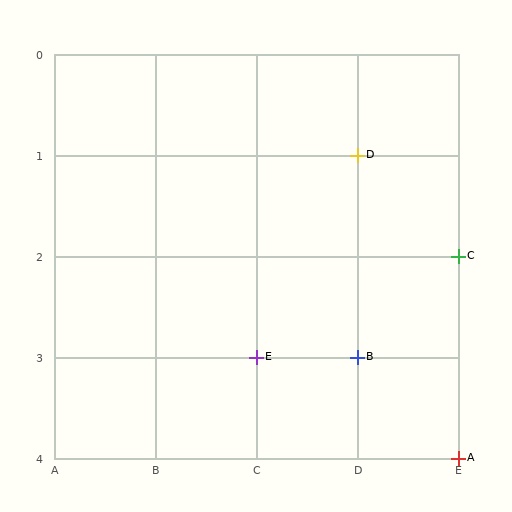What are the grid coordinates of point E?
Point E is at grid coordinates (C, 3).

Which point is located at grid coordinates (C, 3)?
Point E is at (C, 3).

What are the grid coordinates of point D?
Point D is at grid coordinates (D, 1).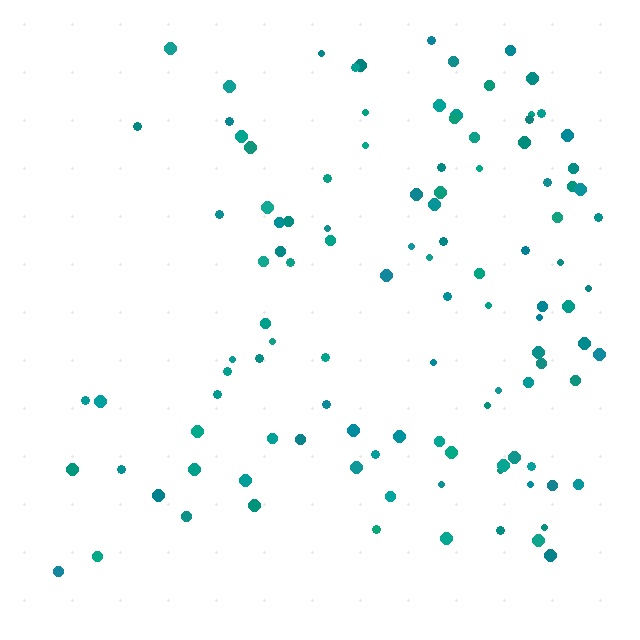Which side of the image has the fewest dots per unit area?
The left.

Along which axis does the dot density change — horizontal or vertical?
Horizontal.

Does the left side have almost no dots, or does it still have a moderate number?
Still a moderate number, just noticeably fewer than the right.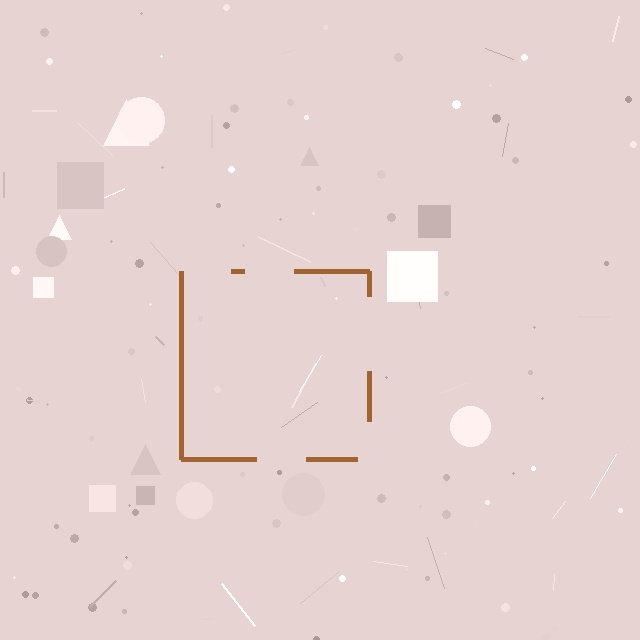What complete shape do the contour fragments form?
The contour fragments form a square.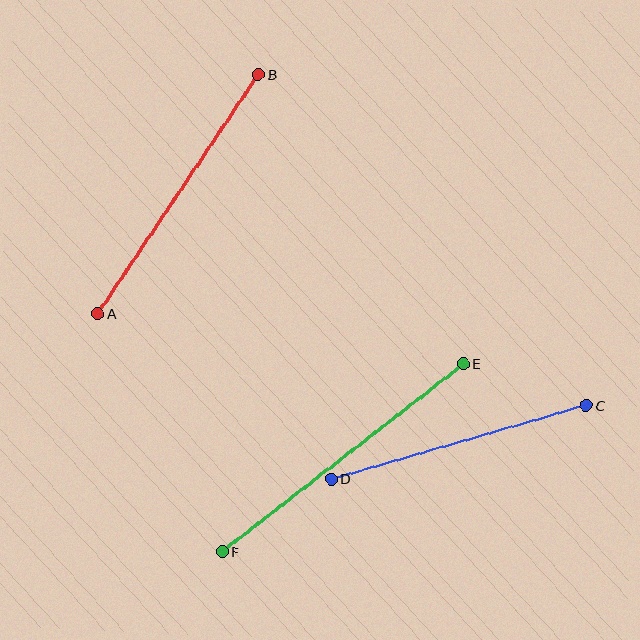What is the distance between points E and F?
The distance is approximately 306 pixels.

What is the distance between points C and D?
The distance is approximately 265 pixels.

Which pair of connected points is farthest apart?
Points E and F are farthest apart.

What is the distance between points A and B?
The distance is approximately 289 pixels.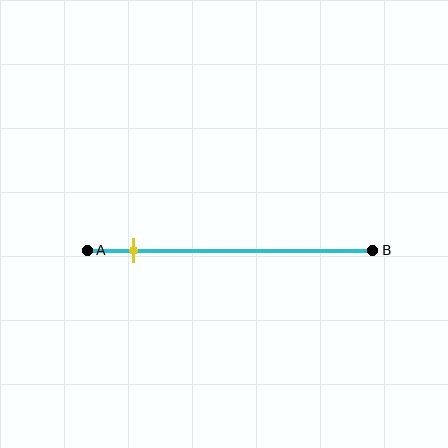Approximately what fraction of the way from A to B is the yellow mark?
The yellow mark is approximately 15% of the way from A to B.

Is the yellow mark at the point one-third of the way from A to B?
No, the mark is at about 15% from A, not at the 33% one-third point.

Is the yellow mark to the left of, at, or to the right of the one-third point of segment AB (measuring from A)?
The yellow mark is to the left of the one-third point of segment AB.